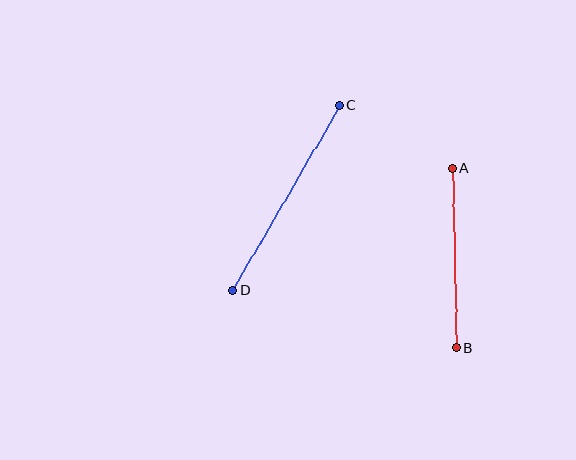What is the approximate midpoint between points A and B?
The midpoint is at approximately (454, 258) pixels.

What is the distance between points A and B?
The distance is approximately 180 pixels.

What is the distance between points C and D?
The distance is approximately 214 pixels.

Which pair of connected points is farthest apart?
Points C and D are farthest apart.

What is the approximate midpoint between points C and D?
The midpoint is at approximately (286, 198) pixels.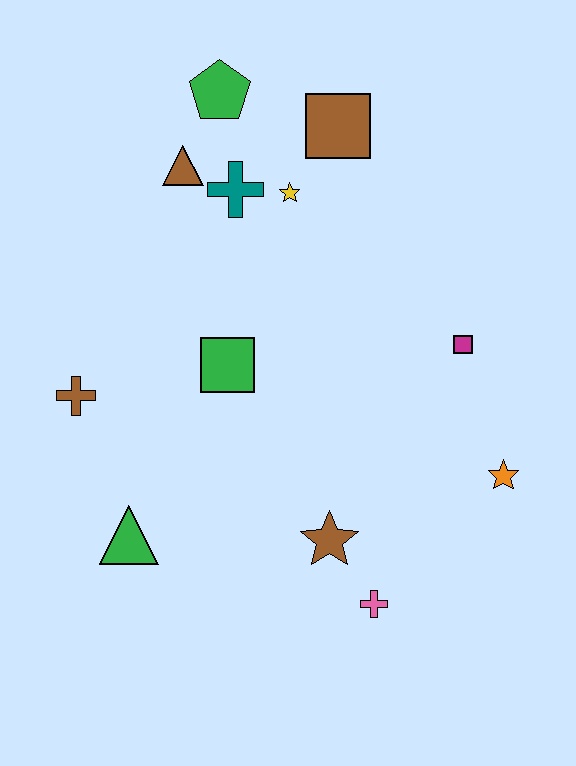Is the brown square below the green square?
No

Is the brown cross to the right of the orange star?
No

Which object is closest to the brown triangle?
The teal cross is closest to the brown triangle.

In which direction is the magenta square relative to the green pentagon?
The magenta square is below the green pentagon.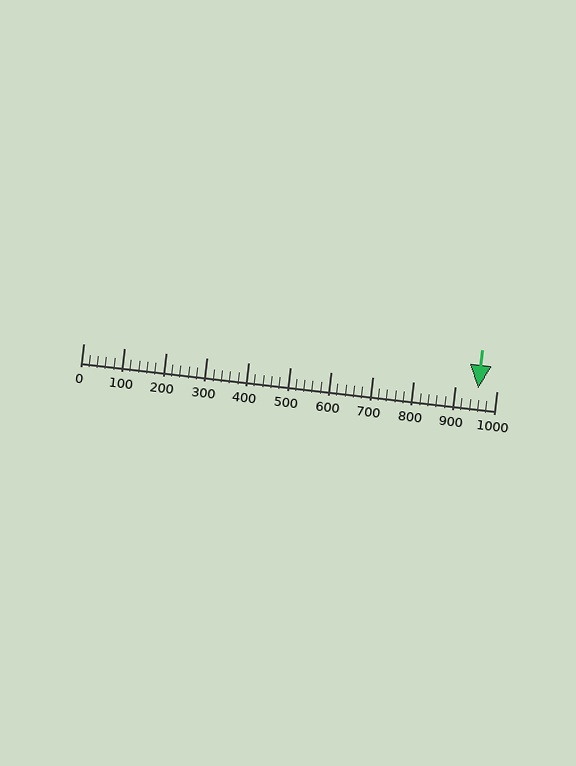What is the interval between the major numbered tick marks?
The major tick marks are spaced 100 units apart.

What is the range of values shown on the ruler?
The ruler shows values from 0 to 1000.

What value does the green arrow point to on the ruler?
The green arrow points to approximately 956.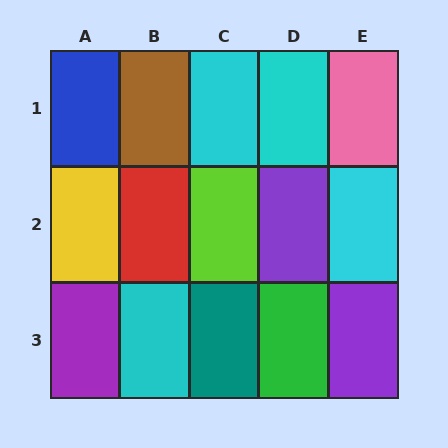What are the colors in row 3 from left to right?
Purple, cyan, teal, green, purple.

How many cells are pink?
1 cell is pink.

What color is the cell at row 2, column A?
Yellow.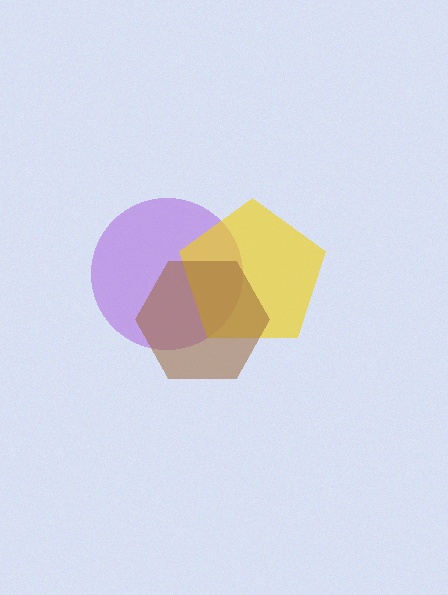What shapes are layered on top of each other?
The layered shapes are: a purple circle, a yellow pentagon, a brown hexagon.